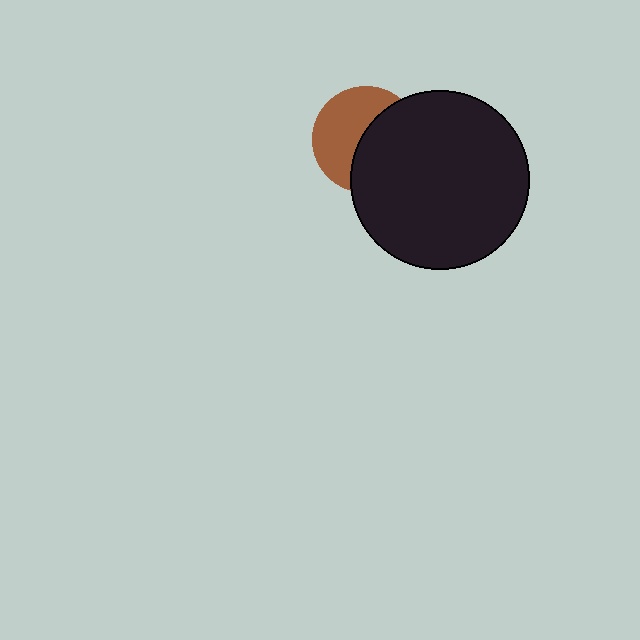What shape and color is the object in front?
The object in front is a black circle.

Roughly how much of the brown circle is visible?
About half of it is visible (roughly 50%).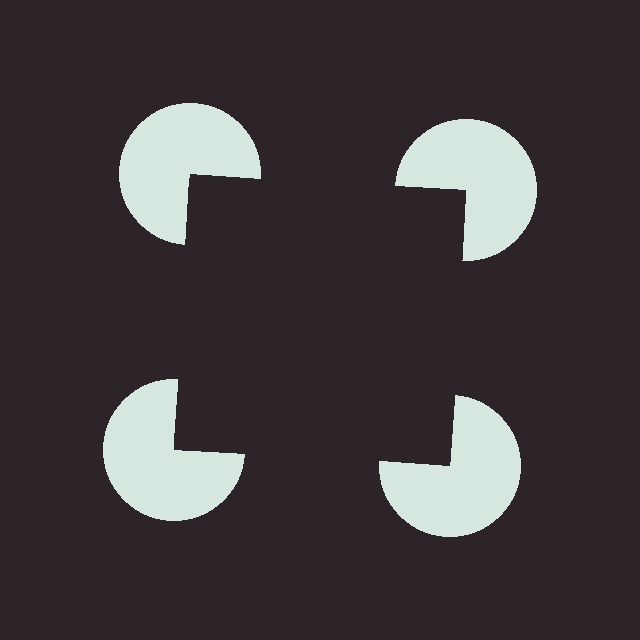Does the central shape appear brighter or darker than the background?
It typically appears slightly darker than the background, even though no actual brightness change is drawn.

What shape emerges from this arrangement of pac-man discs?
An illusory square — its edges are inferred from the aligned wedge cuts in the pac-man discs, not physically drawn.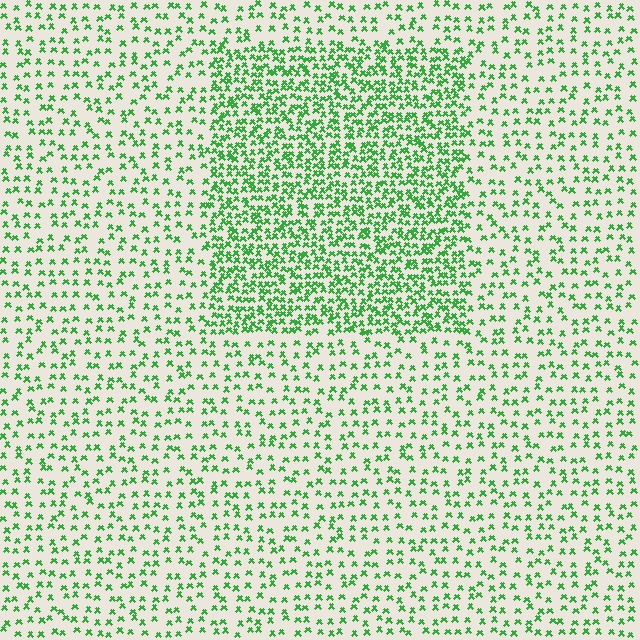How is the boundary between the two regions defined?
The boundary is defined by a change in element density (approximately 2.2x ratio). All elements are the same color, size, and shape.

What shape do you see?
I see a rectangle.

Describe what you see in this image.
The image contains small green elements arranged at two different densities. A rectangle-shaped region is visible where the elements are more densely packed than the surrounding area.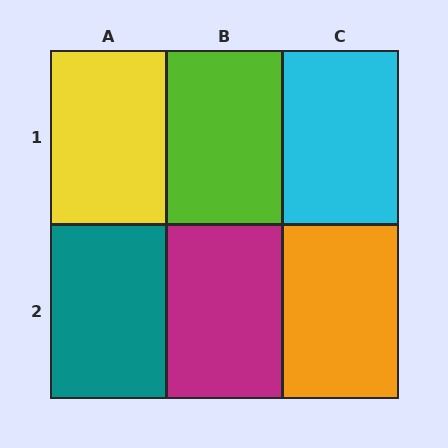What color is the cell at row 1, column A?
Yellow.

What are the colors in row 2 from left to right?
Teal, magenta, orange.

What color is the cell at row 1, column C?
Cyan.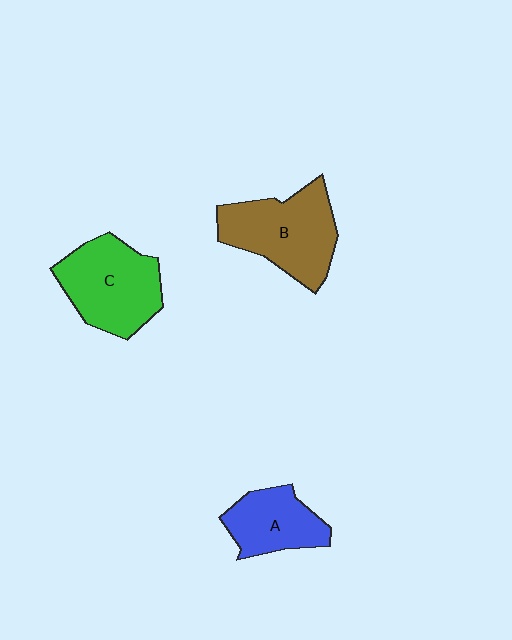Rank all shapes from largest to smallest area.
From largest to smallest: B (brown), C (green), A (blue).